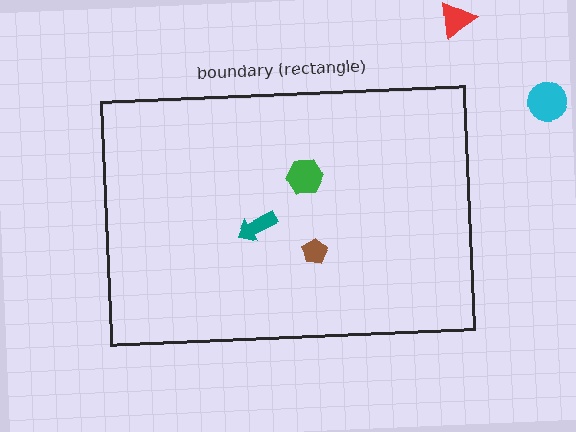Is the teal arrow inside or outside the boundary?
Inside.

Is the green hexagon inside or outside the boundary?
Inside.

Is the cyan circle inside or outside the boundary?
Outside.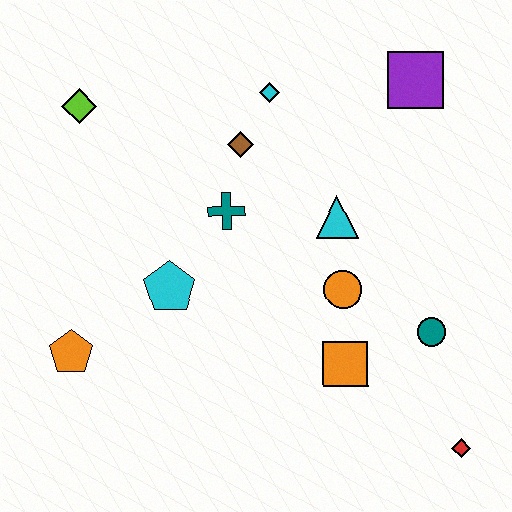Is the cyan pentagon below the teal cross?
Yes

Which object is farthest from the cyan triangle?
The orange pentagon is farthest from the cyan triangle.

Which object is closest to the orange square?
The orange circle is closest to the orange square.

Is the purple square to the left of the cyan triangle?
No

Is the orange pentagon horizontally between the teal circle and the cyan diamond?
No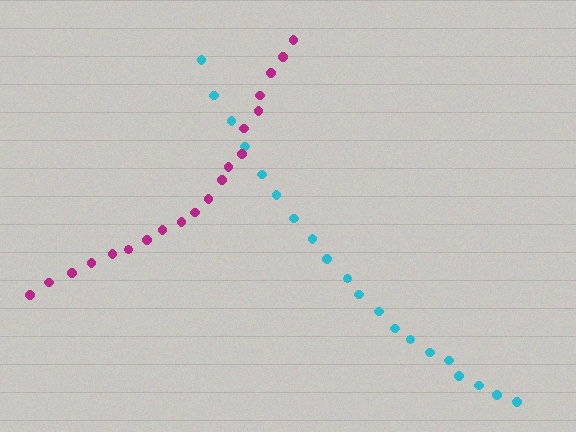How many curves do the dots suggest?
There are 2 distinct paths.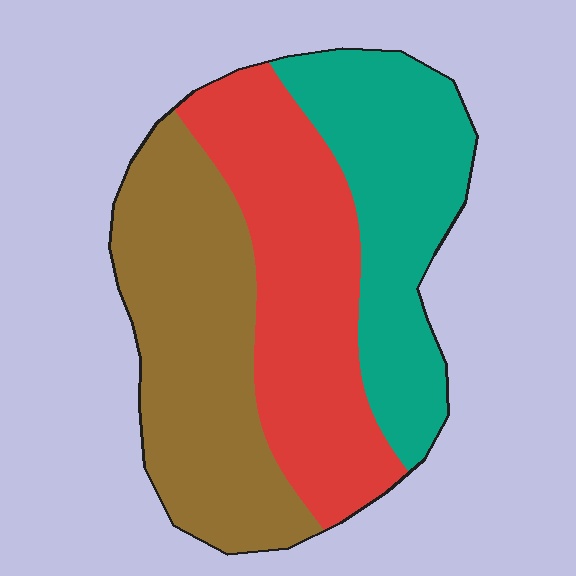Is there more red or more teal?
Red.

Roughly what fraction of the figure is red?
Red takes up between a third and a half of the figure.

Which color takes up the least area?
Teal, at roughly 30%.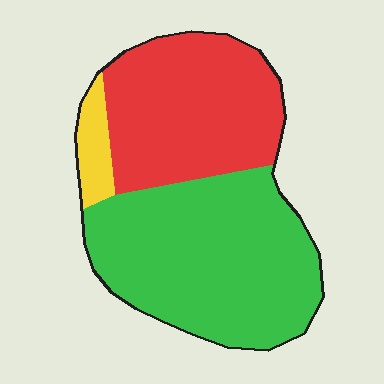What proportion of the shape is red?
Red takes up between a third and a half of the shape.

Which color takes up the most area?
Green, at roughly 55%.